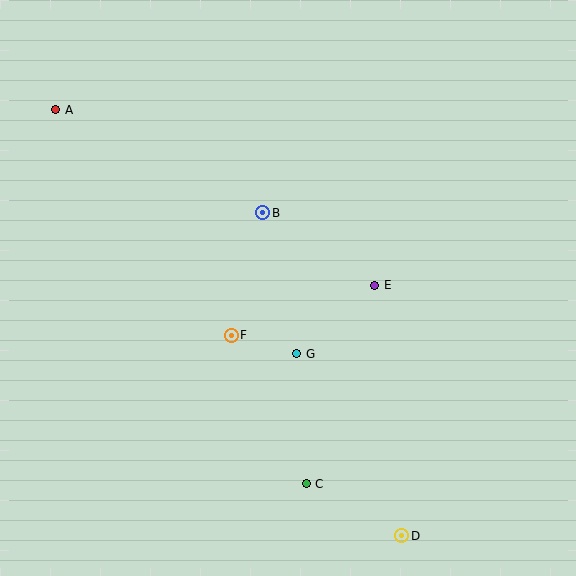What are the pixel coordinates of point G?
Point G is at (297, 354).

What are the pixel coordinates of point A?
Point A is at (56, 110).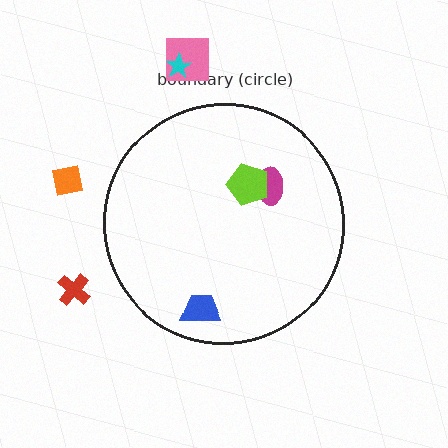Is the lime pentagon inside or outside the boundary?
Inside.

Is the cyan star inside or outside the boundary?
Outside.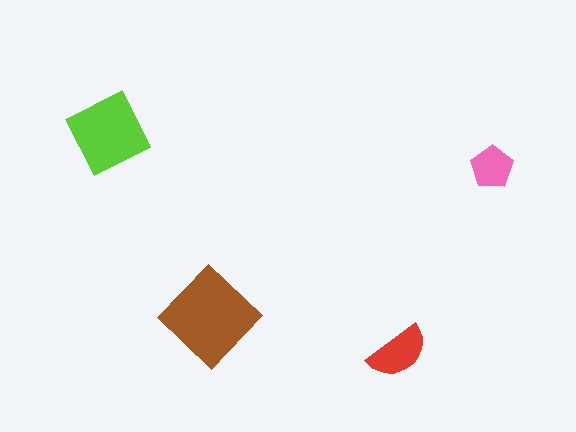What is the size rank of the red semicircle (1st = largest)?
3rd.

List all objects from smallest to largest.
The pink pentagon, the red semicircle, the lime square, the brown diamond.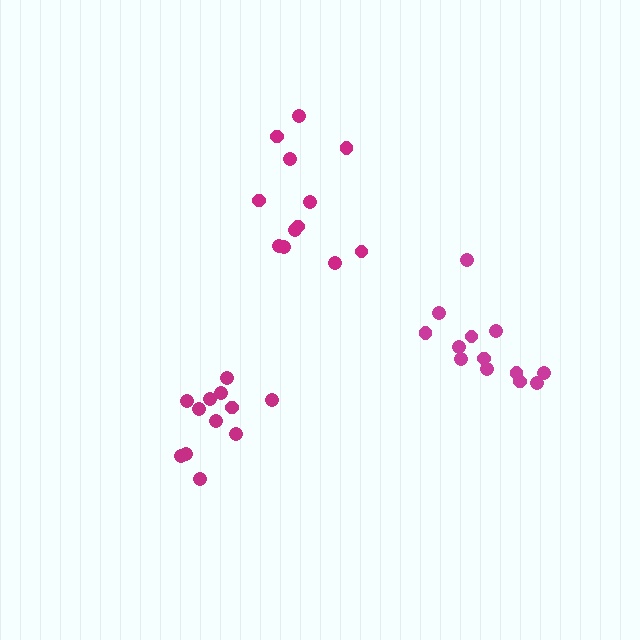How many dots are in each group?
Group 1: 12 dots, Group 2: 12 dots, Group 3: 13 dots (37 total).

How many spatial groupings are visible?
There are 3 spatial groupings.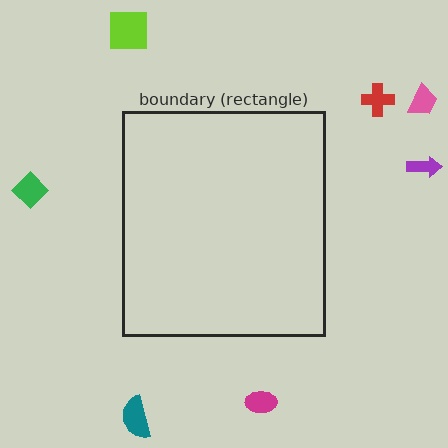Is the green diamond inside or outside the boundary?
Outside.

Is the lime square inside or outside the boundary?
Outside.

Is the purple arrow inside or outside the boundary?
Outside.